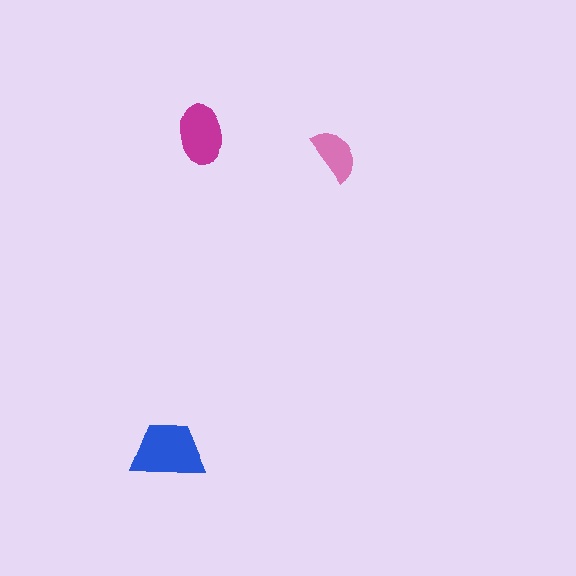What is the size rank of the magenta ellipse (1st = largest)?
2nd.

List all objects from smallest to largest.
The pink semicircle, the magenta ellipse, the blue trapezoid.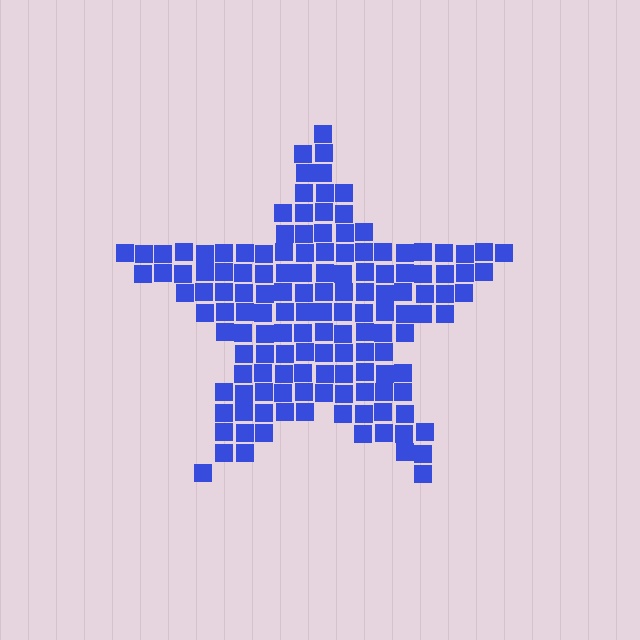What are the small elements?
The small elements are squares.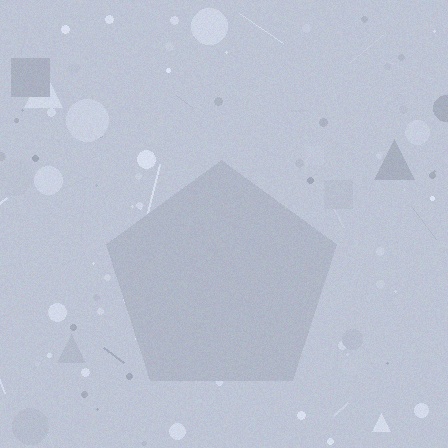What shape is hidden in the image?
A pentagon is hidden in the image.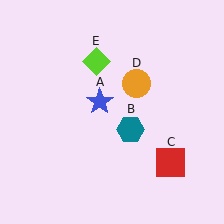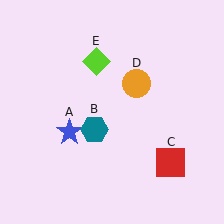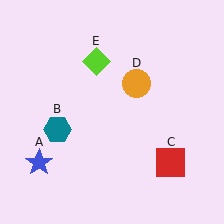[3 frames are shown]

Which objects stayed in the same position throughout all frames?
Red square (object C) and orange circle (object D) and lime diamond (object E) remained stationary.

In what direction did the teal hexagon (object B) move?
The teal hexagon (object B) moved left.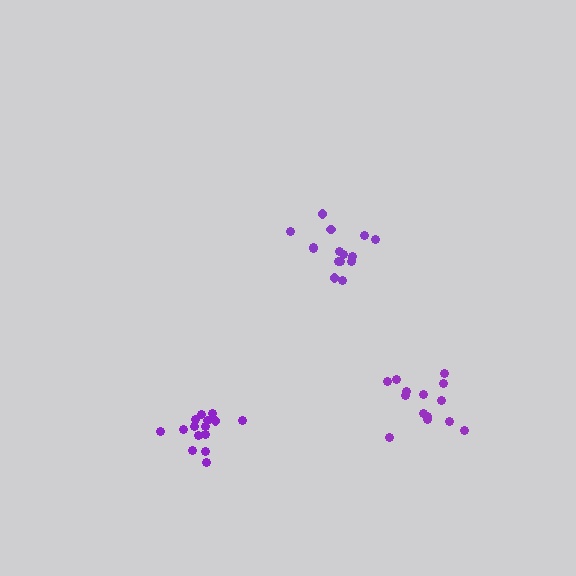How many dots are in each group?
Group 1: 15 dots, Group 2: 14 dots, Group 3: 16 dots (45 total).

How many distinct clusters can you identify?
There are 3 distinct clusters.